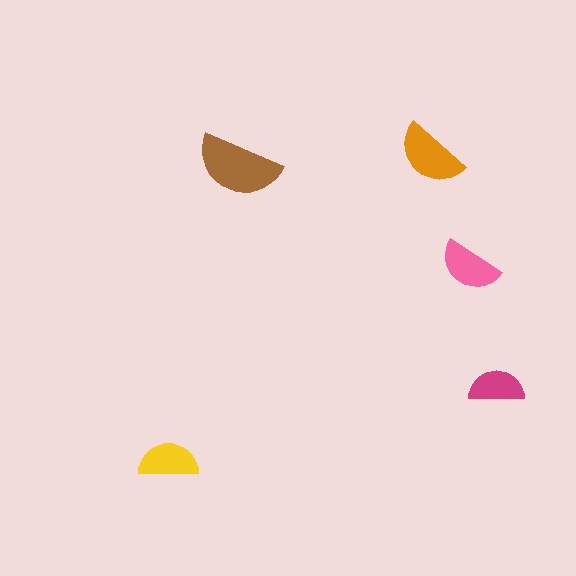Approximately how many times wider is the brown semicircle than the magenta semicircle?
About 1.5 times wider.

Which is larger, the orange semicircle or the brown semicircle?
The brown one.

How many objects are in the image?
There are 5 objects in the image.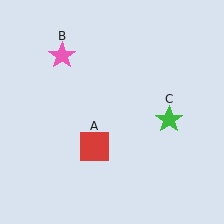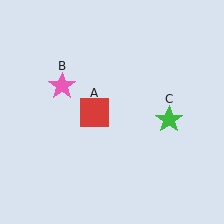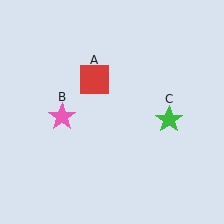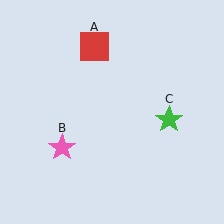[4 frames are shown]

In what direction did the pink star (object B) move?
The pink star (object B) moved down.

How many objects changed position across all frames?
2 objects changed position: red square (object A), pink star (object B).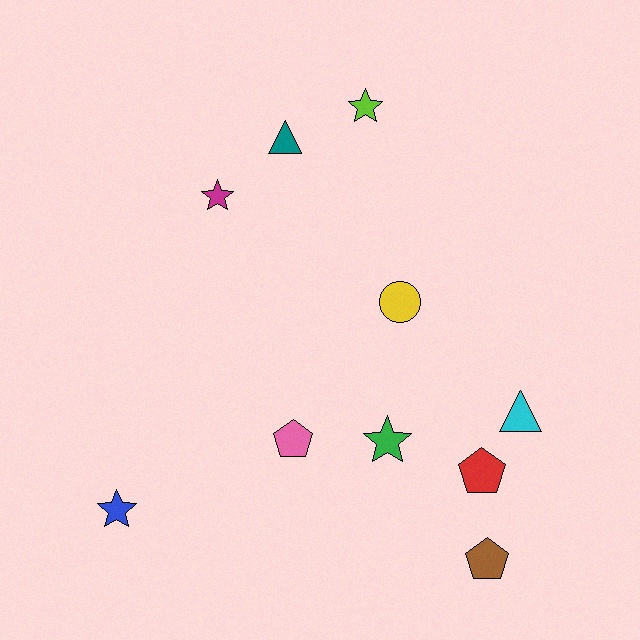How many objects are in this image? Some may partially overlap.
There are 10 objects.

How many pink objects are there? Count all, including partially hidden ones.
There is 1 pink object.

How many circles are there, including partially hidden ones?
There is 1 circle.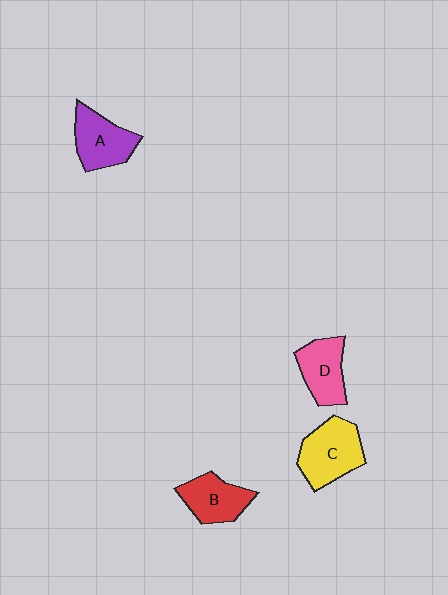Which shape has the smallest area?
Shape B (red).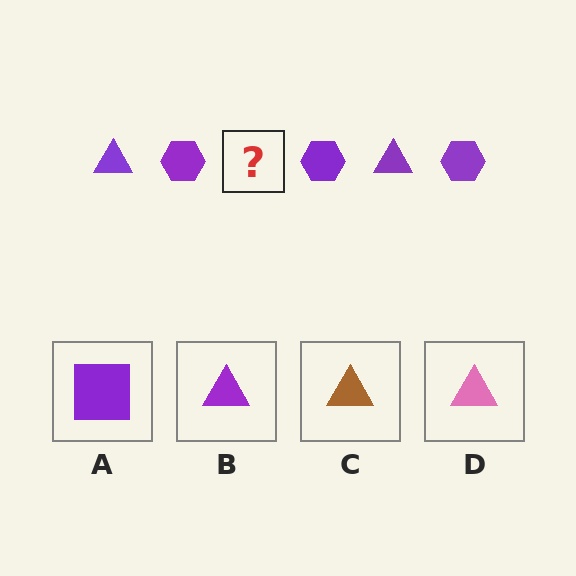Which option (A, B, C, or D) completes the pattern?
B.